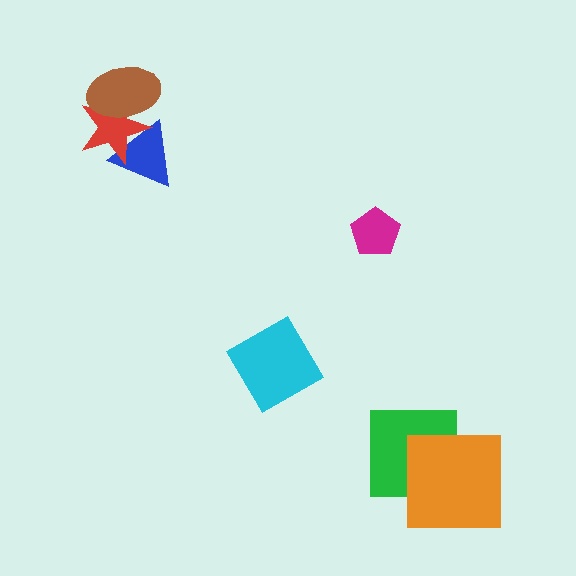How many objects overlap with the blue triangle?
2 objects overlap with the blue triangle.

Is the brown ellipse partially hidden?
No, no other shape covers it.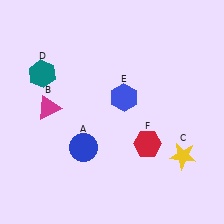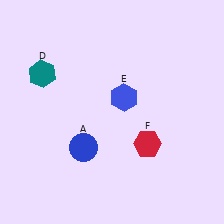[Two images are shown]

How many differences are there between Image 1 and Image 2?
There are 2 differences between the two images.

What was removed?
The magenta triangle (B), the yellow star (C) were removed in Image 2.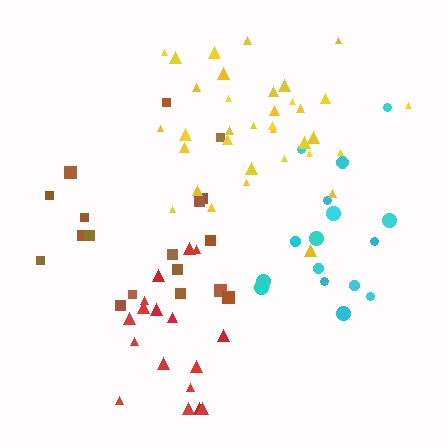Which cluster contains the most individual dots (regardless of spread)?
Yellow (35).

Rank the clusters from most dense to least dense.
yellow, red, cyan, brown.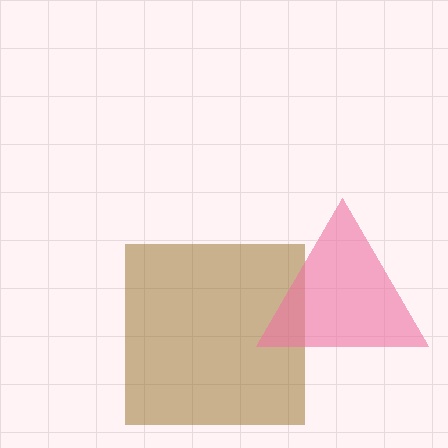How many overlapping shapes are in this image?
There are 2 overlapping shapes in the image.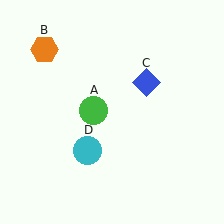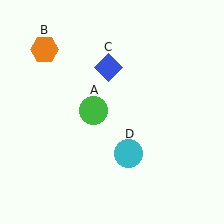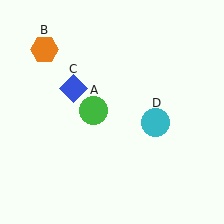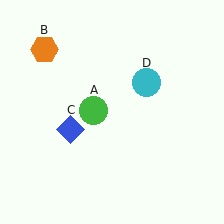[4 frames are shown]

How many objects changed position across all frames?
2 objects changed position: blue diamond (object C), cyan circle (object D).